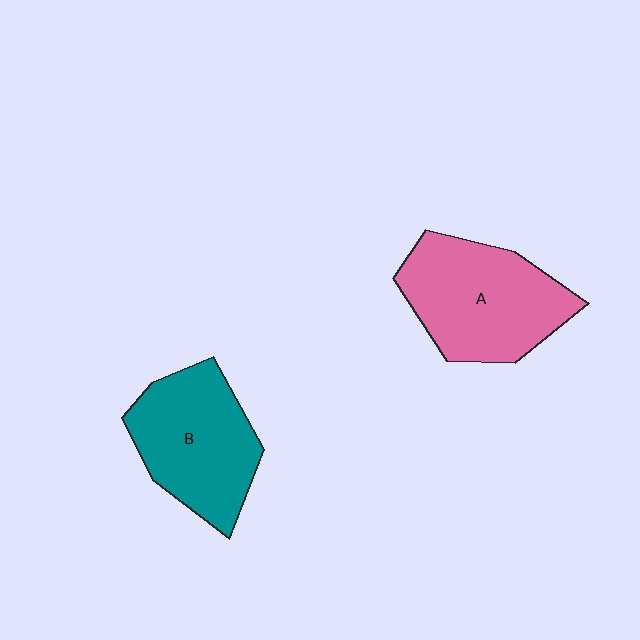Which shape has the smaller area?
Shape B (teal).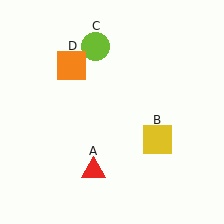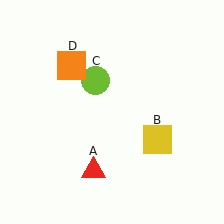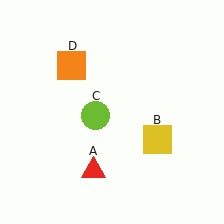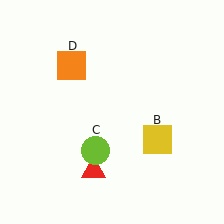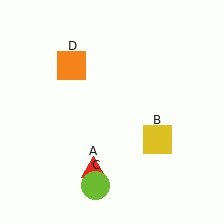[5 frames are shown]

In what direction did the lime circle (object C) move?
The lime circle (object C) moved down.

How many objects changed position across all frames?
1 object changed position: lime circle (object C).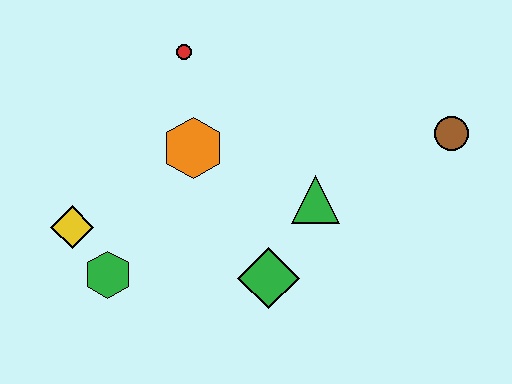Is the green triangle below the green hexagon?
No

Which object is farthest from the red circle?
The brown circle is farthest from the red circle.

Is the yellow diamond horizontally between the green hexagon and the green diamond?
No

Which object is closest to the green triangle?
The green diamond is closest to the green triangle.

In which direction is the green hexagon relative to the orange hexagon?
The green hexagon is below the orange hexagon.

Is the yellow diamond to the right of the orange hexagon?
No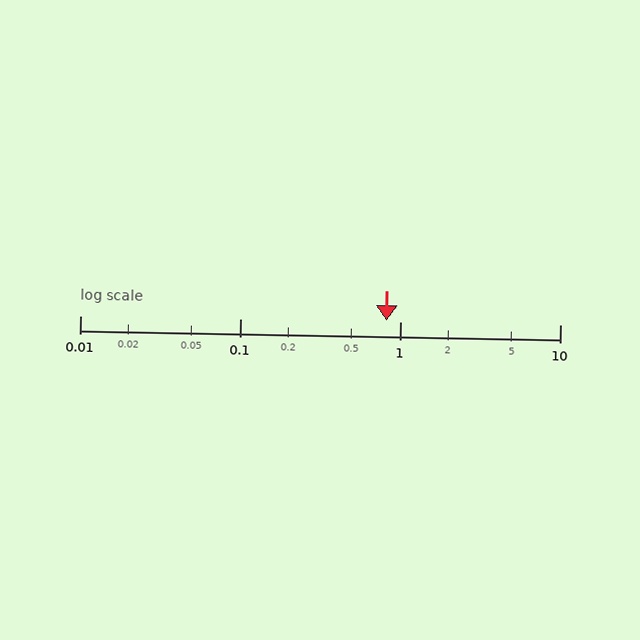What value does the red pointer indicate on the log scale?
The pointer indicates approximately 0.82.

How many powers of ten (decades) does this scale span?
The scale spans 3 decades, from 0.01 to 10.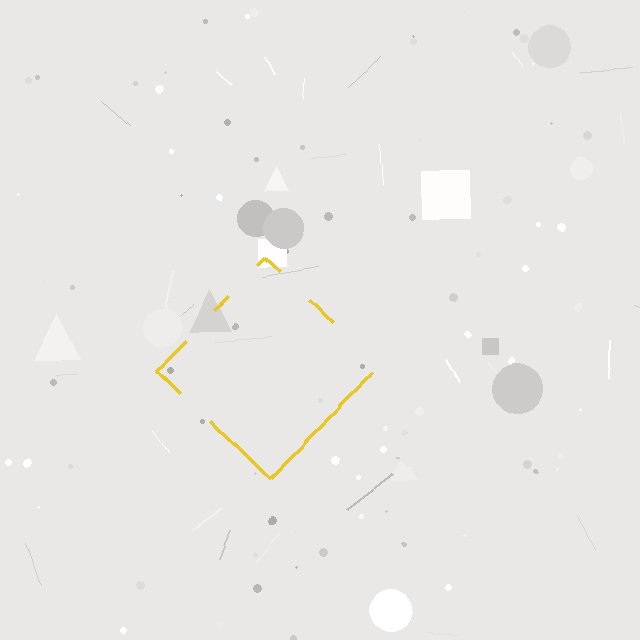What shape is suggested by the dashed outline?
The dashed outline suggests a diamond.